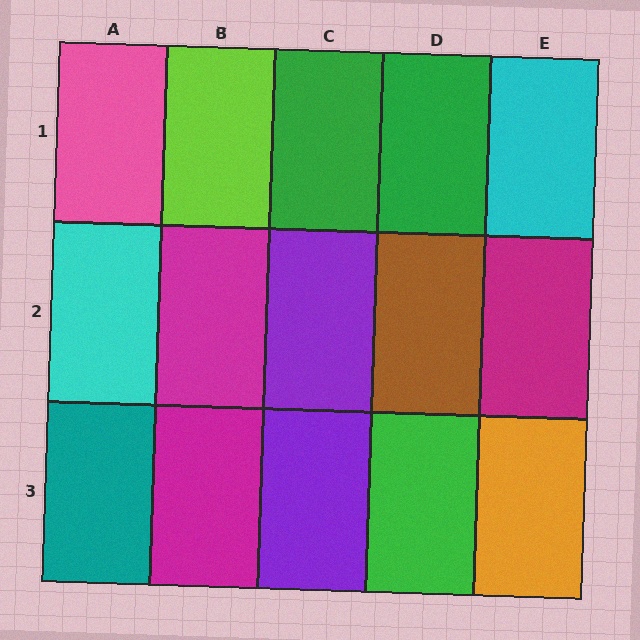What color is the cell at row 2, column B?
Magenta.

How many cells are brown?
1 cell is brown.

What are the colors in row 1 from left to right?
Pink, lime, green, green, cyan.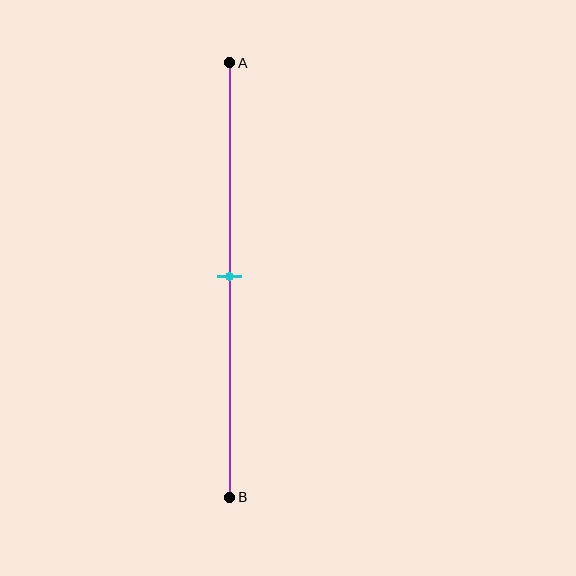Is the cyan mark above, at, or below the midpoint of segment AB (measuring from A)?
The cyan mark is approximately at the midpoint of segment AB.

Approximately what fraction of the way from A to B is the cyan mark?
The cyan mark is approximately 50% of the way from A to B.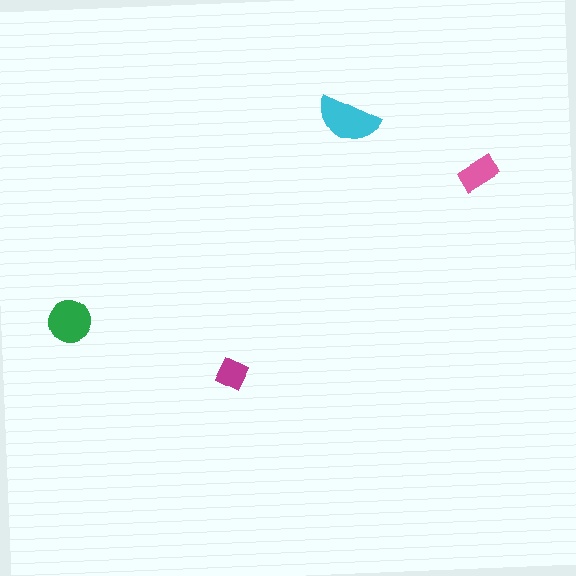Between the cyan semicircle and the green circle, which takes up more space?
The cyan semicircle.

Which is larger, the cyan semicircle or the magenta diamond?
The cyan semicircle.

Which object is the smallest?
The magenta diamond.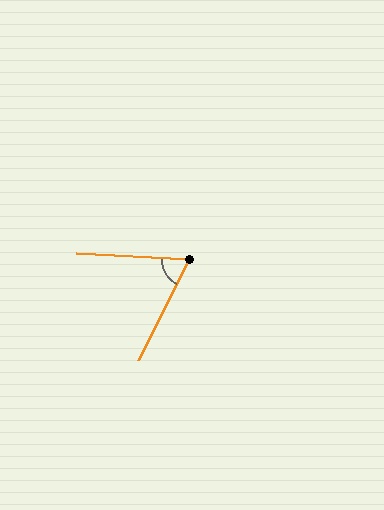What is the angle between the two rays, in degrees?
Approximately 66 degrees.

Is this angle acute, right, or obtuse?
It is acute.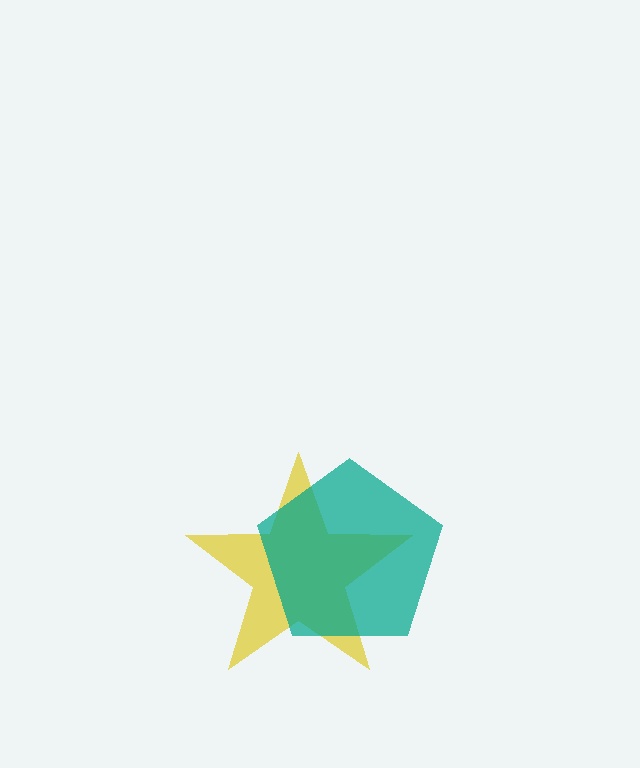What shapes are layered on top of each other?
The layered shapes are: a yellow star, a teal pentagon.